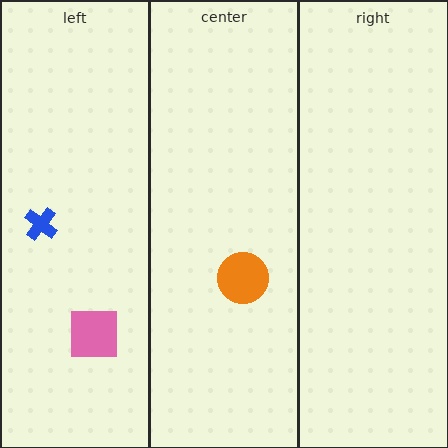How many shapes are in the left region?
2.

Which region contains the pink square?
The left region.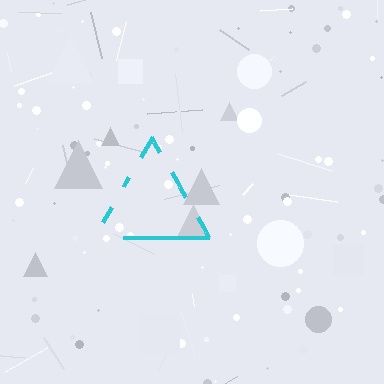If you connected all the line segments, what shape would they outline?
They would outline a triangle.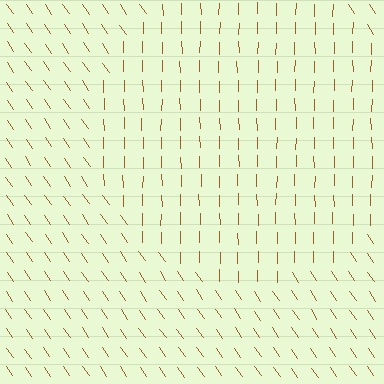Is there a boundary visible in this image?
Yes, there is a texture boundary formed by a change in line orientation.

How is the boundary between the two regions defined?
The boundary is defined purely by a change in line orientation (approximately 34 degrees difference). All lines are the same color and thickness.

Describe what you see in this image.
The image is filled with small brown line segments. A circle region in the image has lines oriented differently from the surrounding lines, creating a visible texture boundary.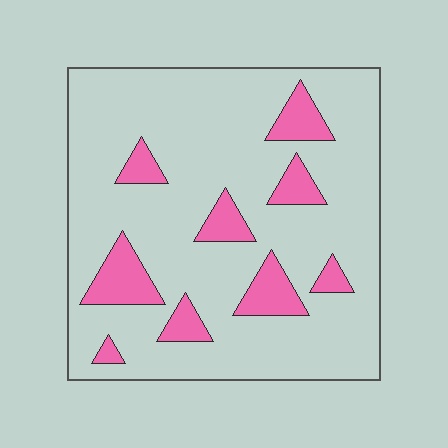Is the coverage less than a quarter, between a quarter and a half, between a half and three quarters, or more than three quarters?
Less than a quarter.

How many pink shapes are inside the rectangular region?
9.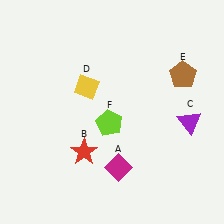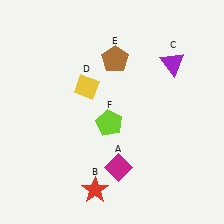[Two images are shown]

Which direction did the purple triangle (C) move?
The purple triangle (C) moved up.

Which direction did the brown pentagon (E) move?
The brown pentagon (E) moved left.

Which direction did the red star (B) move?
The red star (B) moved down.